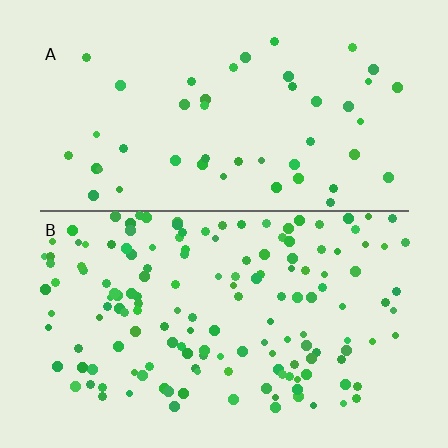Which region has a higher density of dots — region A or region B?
B (the bottom).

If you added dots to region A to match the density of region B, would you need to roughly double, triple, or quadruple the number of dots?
Approximately triple.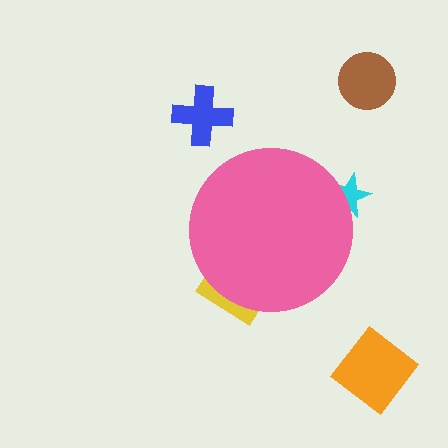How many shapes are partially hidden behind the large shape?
2 shapes are partially hidden.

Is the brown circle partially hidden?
No, the brown circle is fully visible.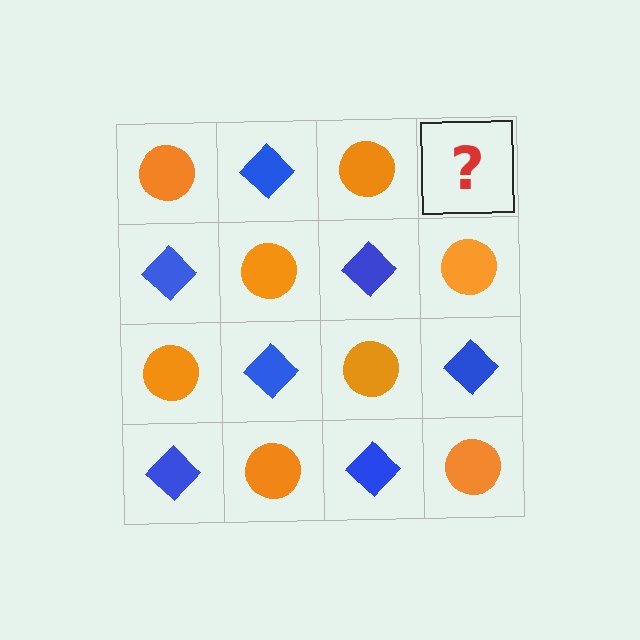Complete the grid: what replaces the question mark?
The question mark should be replaced with a blue diamond.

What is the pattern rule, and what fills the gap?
The rule is that it alternates orange circle and blue diamond in a checkerboard pattern. The gap should be filled with a blue diamond.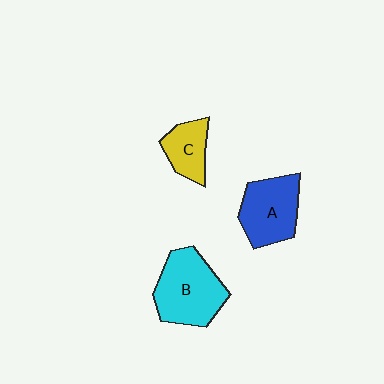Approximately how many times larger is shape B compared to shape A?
Approximately 1.2 times.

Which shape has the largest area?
Shape B (cyan).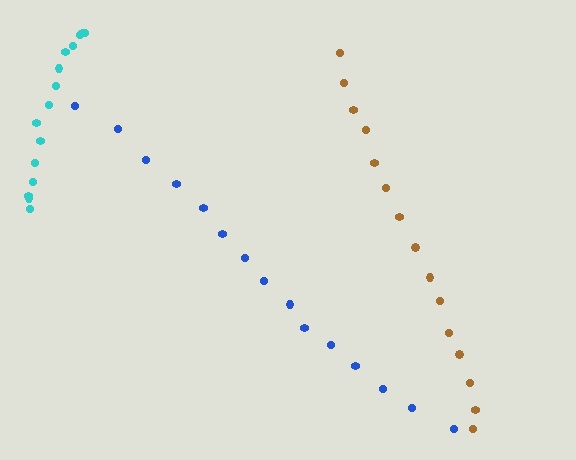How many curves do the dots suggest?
There are 3 distinct paths.